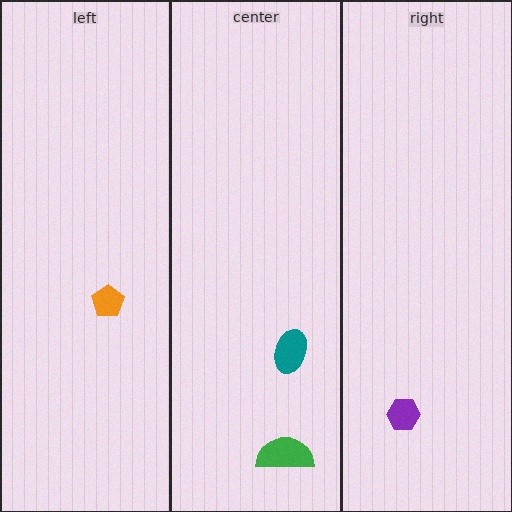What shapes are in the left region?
The orange pentagon.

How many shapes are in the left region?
1.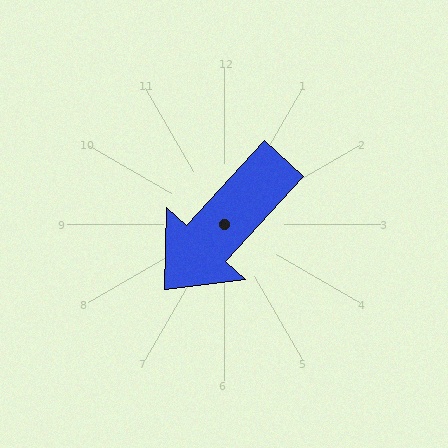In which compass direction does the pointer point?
Southwest.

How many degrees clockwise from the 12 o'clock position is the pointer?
Approximately 223 degrees.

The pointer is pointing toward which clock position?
Roughly 7 o'clock.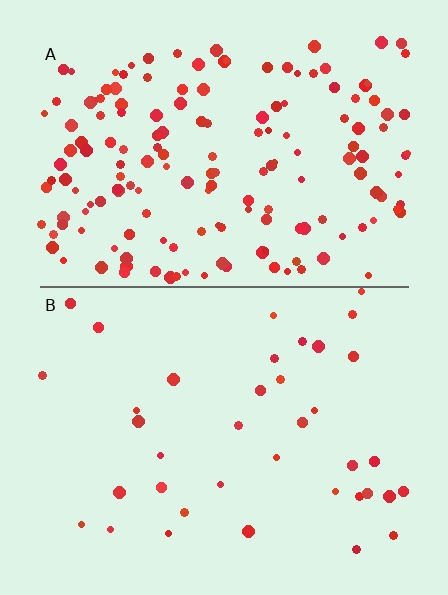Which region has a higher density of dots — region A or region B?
A (the top).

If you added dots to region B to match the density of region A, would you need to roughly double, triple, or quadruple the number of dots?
Approximately quadruple.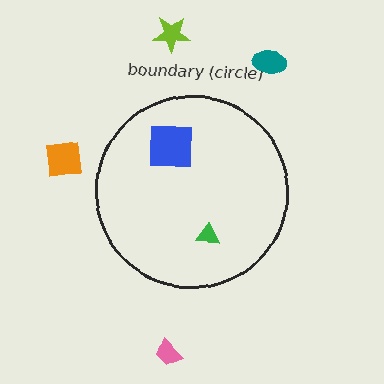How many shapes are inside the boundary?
2 inside, 4 outside.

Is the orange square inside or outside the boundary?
Outside.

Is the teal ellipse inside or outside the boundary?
Outside.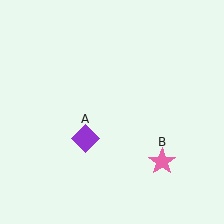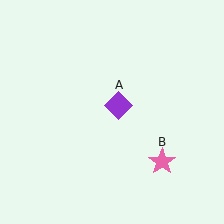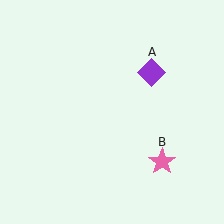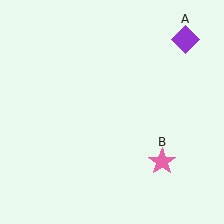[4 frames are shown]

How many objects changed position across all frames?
1 object changed position: purple diamond (object A).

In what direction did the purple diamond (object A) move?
The purple diamond (object A) moved up and to the right.